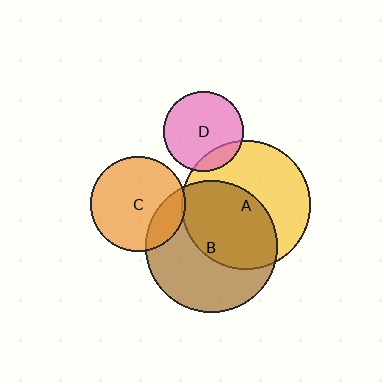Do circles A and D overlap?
Yes.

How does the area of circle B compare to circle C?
Approximately 1.9 times.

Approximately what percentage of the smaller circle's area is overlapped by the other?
Approximately 15%.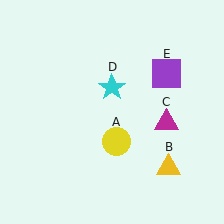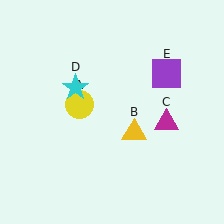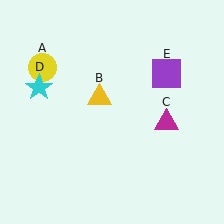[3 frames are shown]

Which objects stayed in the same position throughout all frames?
Magenta triangle (object C) and purple square (object E) remained stationary.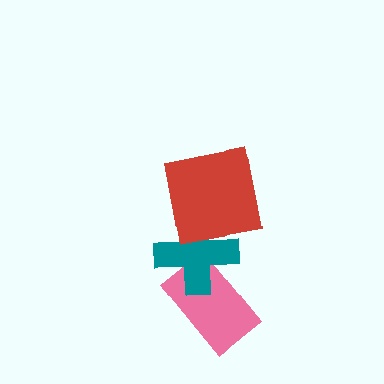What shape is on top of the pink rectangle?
The teal cross is on top of the pink rectangle.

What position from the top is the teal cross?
The teal cross is 2nd from the top.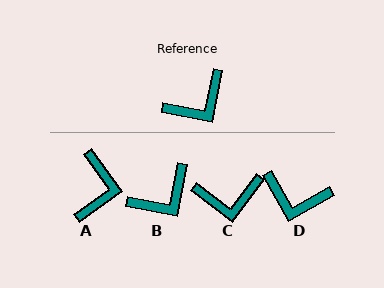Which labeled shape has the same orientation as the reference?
B.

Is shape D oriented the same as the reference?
No, it is off by about 50 degrees.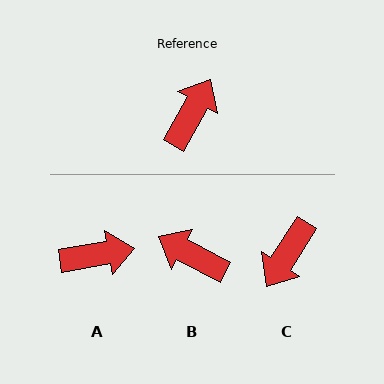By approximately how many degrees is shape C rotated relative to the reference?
Approximately 177 degrees counter-clockwise.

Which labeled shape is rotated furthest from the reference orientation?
C, about 177 degrees away.